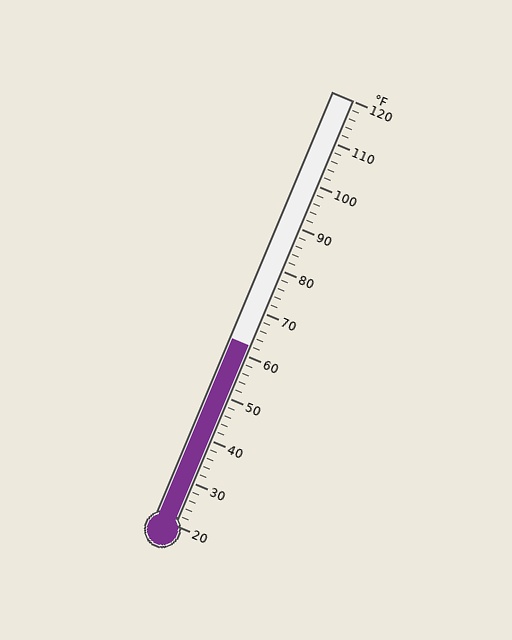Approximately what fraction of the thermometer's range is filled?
The thermometer is filled to approximately 40% of its range.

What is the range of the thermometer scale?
The thermometer scale ranges from 20°F to 120°F.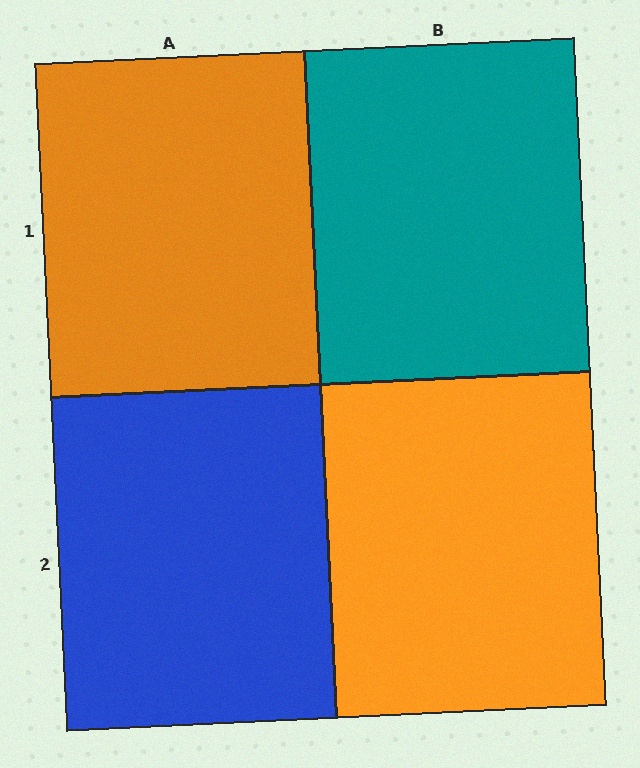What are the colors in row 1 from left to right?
Orange, teal.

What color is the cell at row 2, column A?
Blue.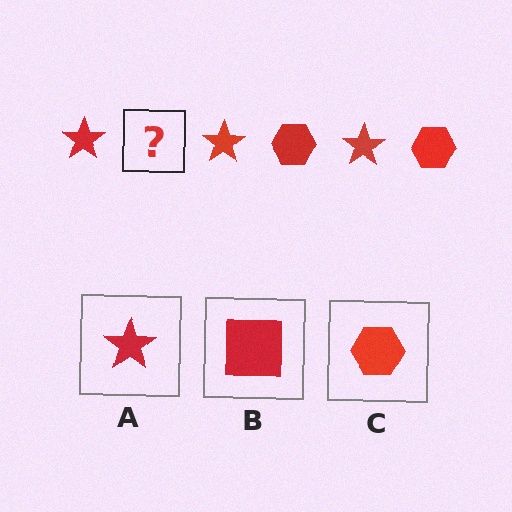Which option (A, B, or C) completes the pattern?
C.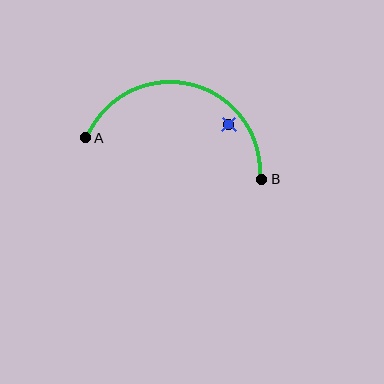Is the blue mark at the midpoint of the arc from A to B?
No — the blue mark does not lie on the arc at all. It sits slightly inside the curve.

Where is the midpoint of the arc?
The arc midpoint is the point on the curve farthest from the straight line joining A and B. It sits above that line.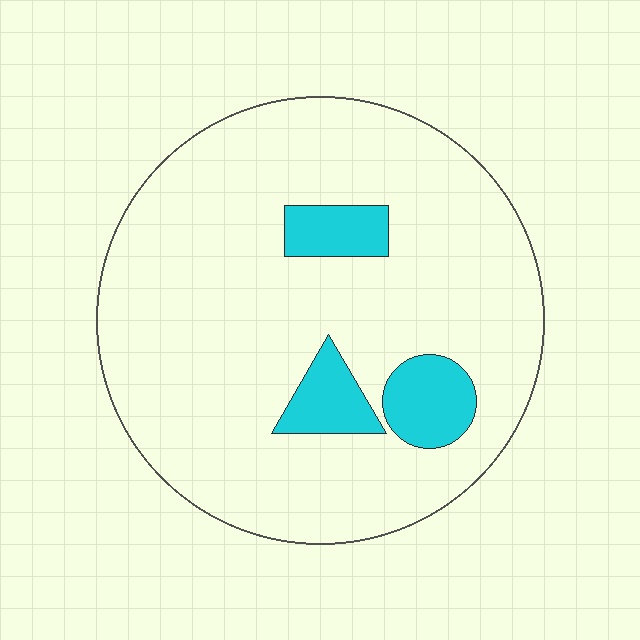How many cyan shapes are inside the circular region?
3.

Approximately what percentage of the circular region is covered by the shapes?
Approximately 10%.